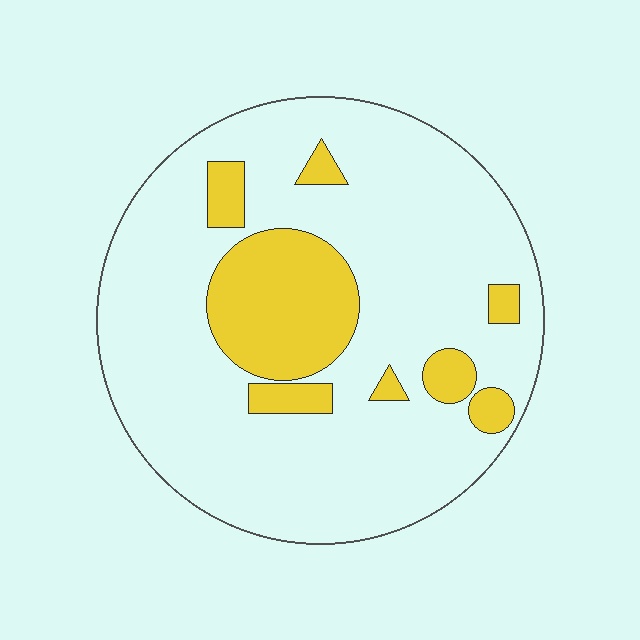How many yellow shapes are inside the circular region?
8.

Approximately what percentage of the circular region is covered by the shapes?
Approximately 20%.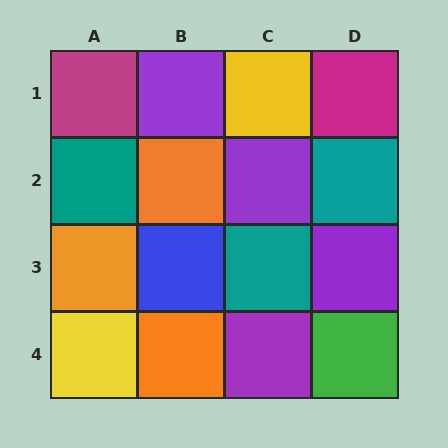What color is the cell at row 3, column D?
Purple.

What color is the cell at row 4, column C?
Purple.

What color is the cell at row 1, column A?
Magenta.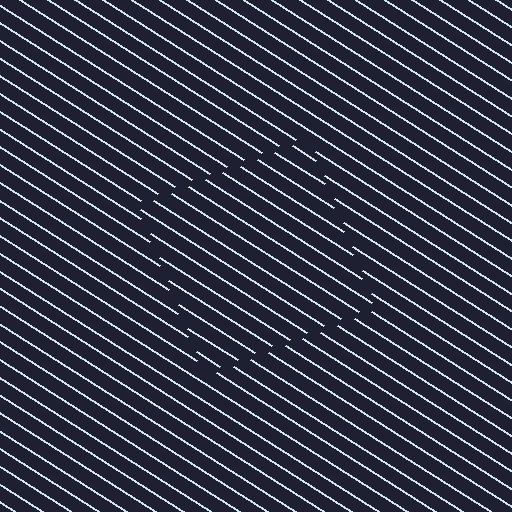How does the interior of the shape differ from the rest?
The interior of the shape contains the same grating, shifted by half a period — the contour is defined by the phase discontinuity where line-ends from the inner and outer gratings abut.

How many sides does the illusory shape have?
4 sides — the line-ends trace a square.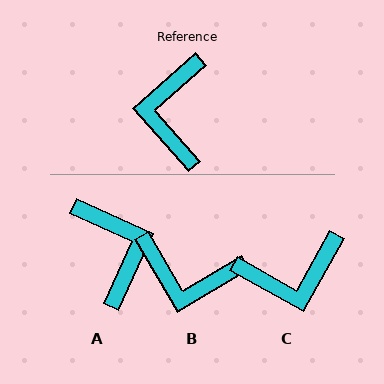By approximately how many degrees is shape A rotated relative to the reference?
Approximately 156 degrees clockwise.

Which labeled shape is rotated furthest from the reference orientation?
A, about 156 degrees away.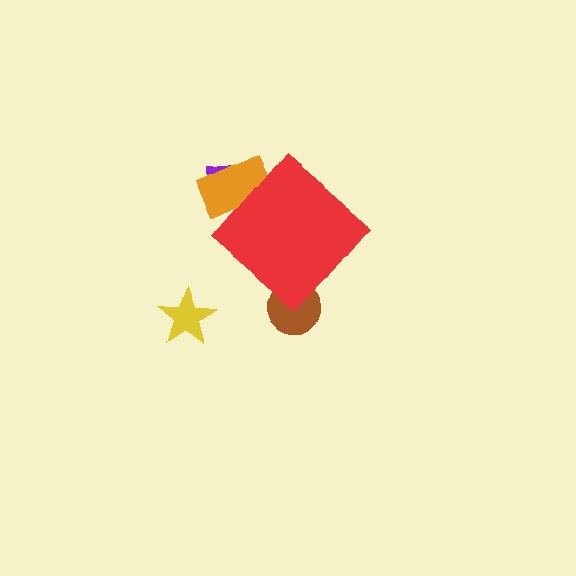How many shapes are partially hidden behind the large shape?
3 shapes are partially hidden.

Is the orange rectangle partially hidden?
Yes, the orange rectangle is partially hidden behind the red diamond.